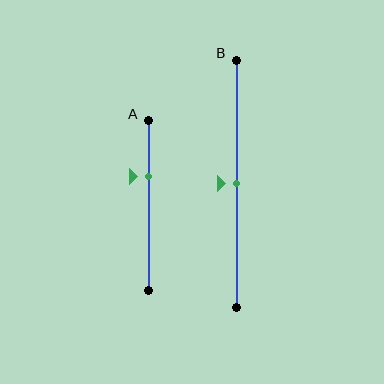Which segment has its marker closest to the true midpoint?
Segment B has its marker closest to the true midpoint.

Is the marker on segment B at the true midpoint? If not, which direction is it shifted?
Yes, the marker on segment B is at the true midpoint.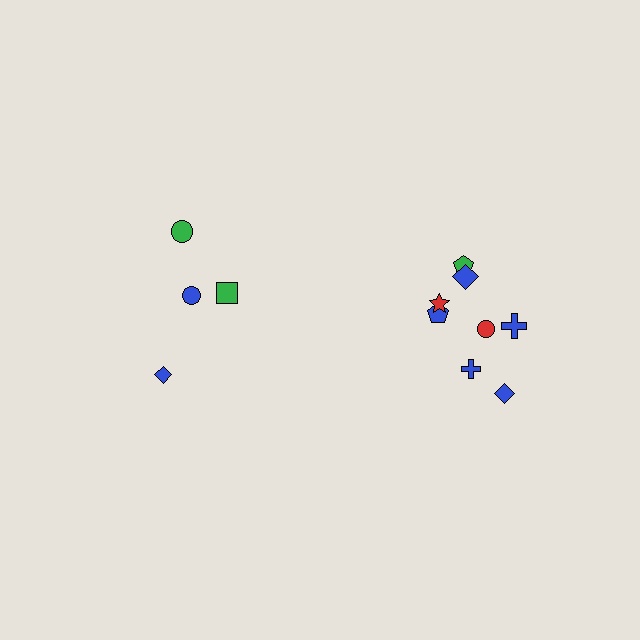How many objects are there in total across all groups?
There are 12 objects.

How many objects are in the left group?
There are 4 objects.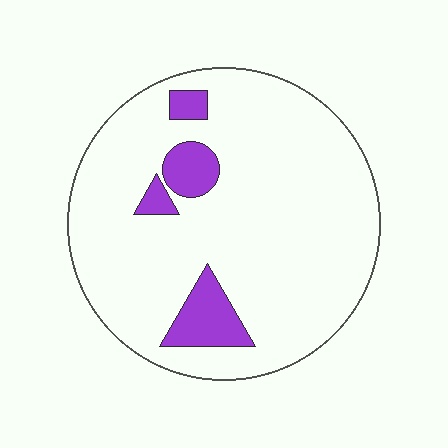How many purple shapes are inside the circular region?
4.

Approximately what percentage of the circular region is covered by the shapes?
Approximately 10%.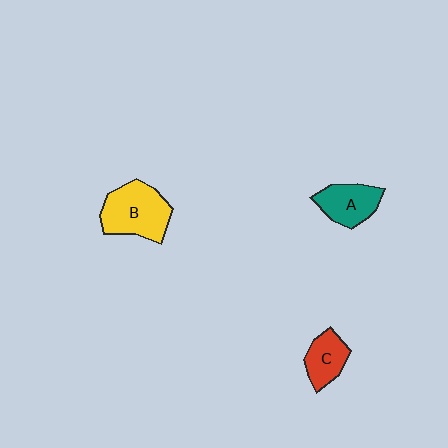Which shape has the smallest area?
Shape C (red).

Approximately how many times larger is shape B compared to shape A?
Approximately 1.5 times.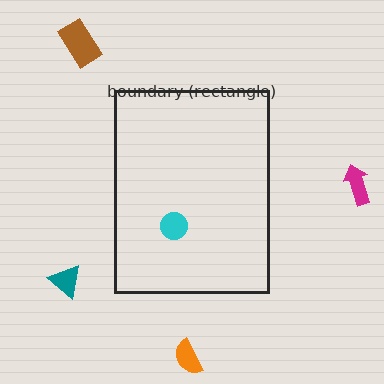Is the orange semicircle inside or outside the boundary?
Outside.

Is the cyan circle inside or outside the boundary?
Inside.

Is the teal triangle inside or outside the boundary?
Outside.